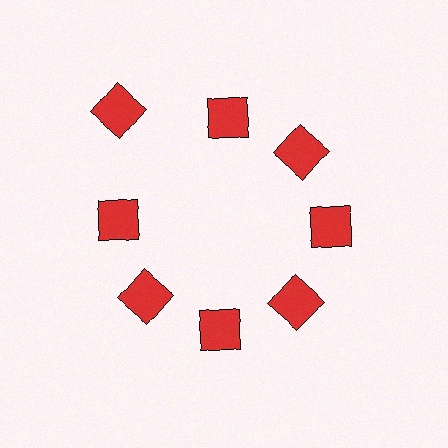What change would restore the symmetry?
The symmetry would be restored by moving it inward, back onto the ring so that all 8 squares sit at equal angles and equal distance from the center.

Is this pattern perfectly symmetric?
No. The 8 red squares are arranged in a ring, but one element near the 10 o'clock position is pushed outward from the center, breaking the 8-fold rotational symmetry.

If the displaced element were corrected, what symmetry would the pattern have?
It would have 8-fold rotational symmetry — the pattern would map onto itself every 45 degrees.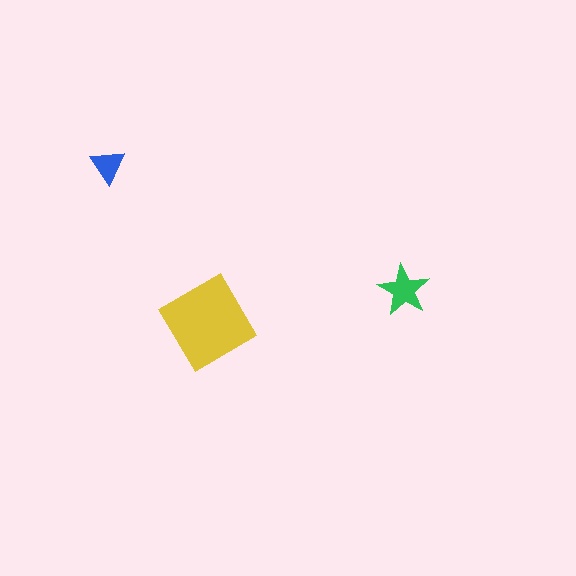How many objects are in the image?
There are 3 objects in the image.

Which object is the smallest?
The blue triangle.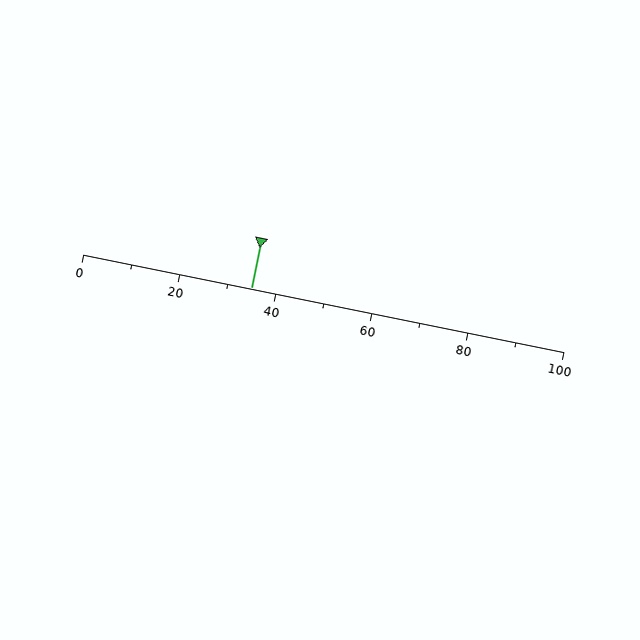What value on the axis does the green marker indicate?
The marker indicates approximately 35.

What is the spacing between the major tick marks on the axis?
The major ticks are spaced 20 apart.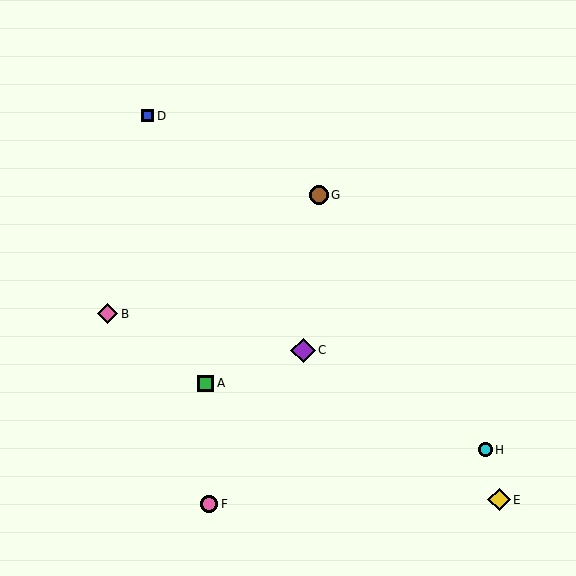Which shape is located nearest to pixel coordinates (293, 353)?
The purple diamond (labeled C) at (303, 350) is nearest to that location.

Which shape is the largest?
The purple diamond (labeled C) is the largest.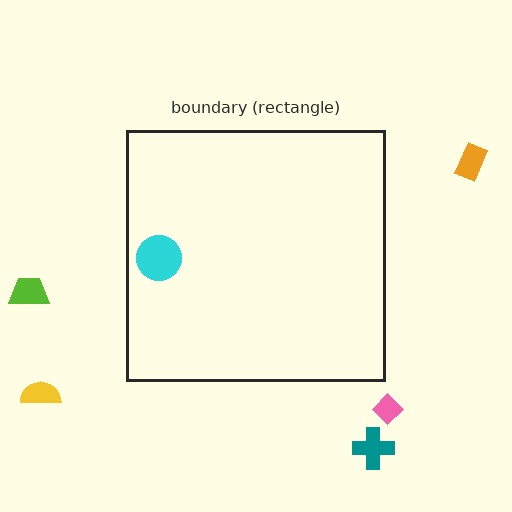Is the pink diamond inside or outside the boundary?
Outside.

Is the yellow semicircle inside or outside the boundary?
Outside.